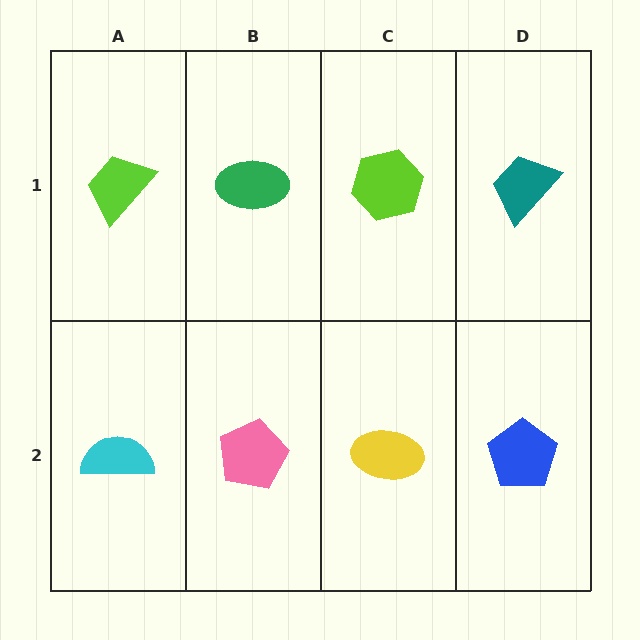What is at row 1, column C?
A lime hexagon.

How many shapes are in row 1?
4 shapes.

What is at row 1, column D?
A teal trapezoid.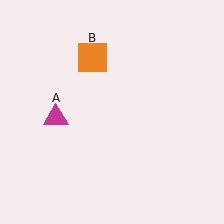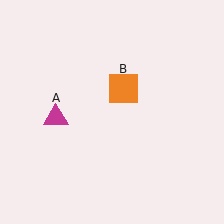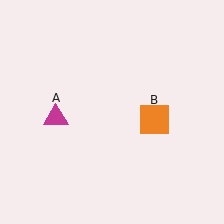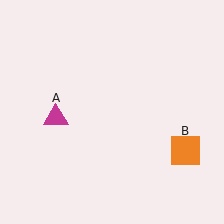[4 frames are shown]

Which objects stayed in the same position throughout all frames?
Magenta triangle (object A) remained stationary.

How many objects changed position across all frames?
1 object changed position: orange square (object B).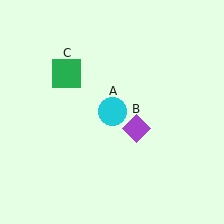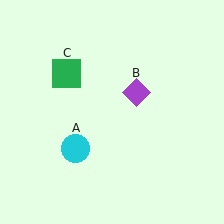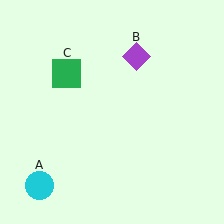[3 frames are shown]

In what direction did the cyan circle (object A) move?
The cyan circle (object A) moved down and to the left.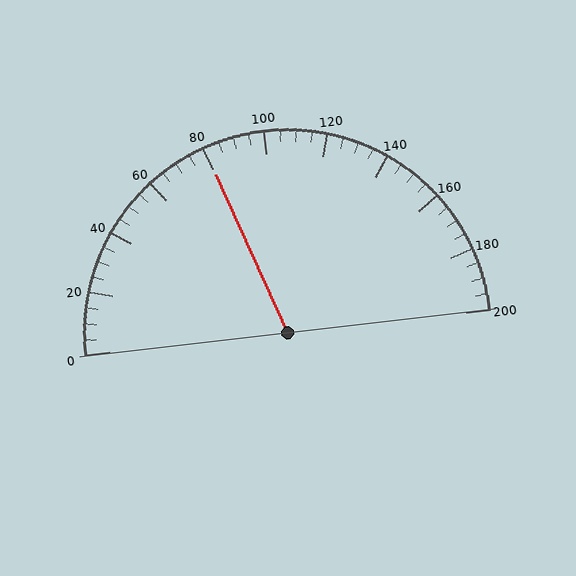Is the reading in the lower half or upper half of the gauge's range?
The reading is in the lower half of the range (0 to 200).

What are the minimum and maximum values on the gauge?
The gauge ranges from 0 to 200.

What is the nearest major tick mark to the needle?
The nearest major tick mark is 80.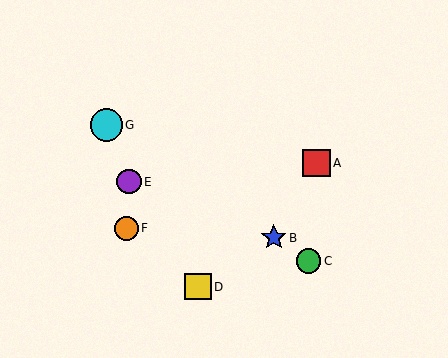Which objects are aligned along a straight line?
Objects B, C, G are aligned along a straight line.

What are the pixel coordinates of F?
Object F is at (126, 228).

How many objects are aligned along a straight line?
3 objects (B, C, G) are aligned along a straight line.